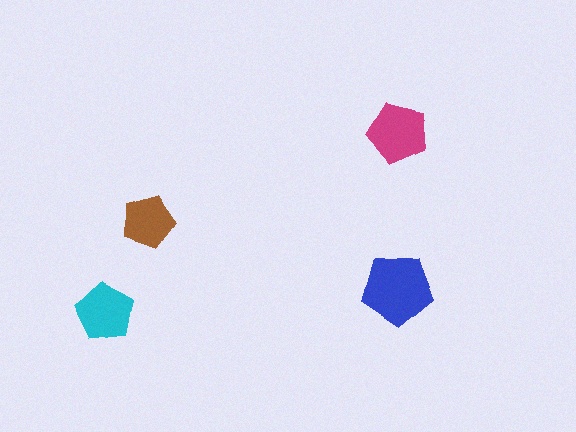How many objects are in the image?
There are 4 objects in the image.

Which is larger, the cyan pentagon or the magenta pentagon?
The magenta one.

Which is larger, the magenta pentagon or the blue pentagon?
The blue one.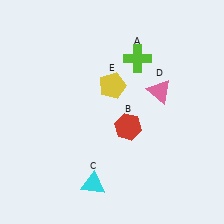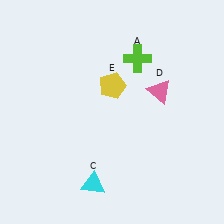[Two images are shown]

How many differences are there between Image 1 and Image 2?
There is 1 difference between the two images.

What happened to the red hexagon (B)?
The red hexagon (B) was removed in Image 2. It was in the bottom-right area of Image 1.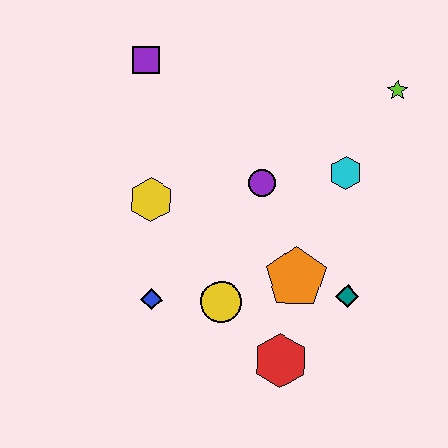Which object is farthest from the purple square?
The red hexagon is farthest from the purple square.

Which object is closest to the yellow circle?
The blue diamond is closest to the yellow circle.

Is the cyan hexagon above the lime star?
No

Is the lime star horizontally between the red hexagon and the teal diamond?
No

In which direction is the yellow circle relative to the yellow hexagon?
The yellow circle is below the yellow hexagon.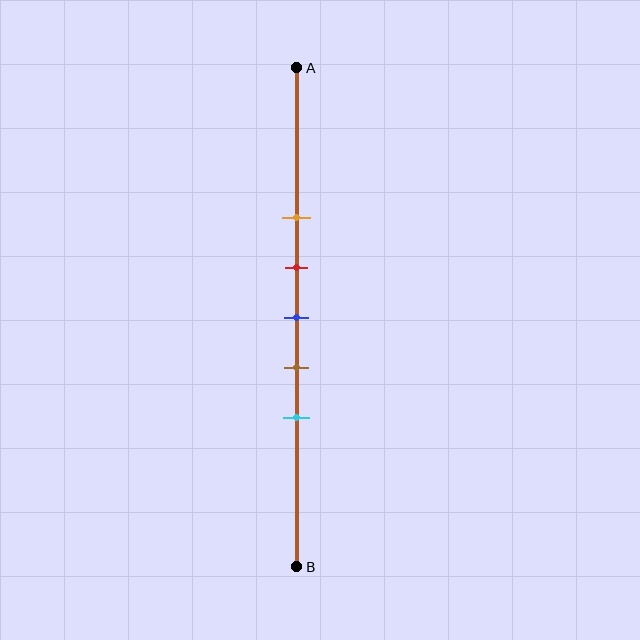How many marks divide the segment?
There are 5 marks dividing the segment.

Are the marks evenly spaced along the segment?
Yes, the marks are approximately evenly spaced.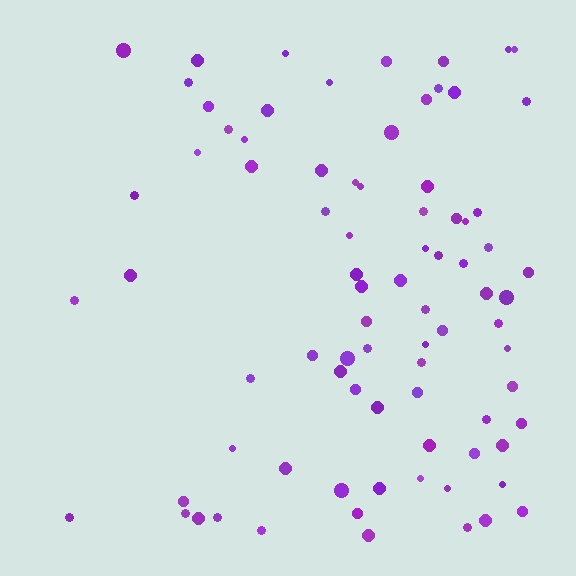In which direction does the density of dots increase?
From left to right, with the right side densest.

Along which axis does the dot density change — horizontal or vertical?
Horizontal.